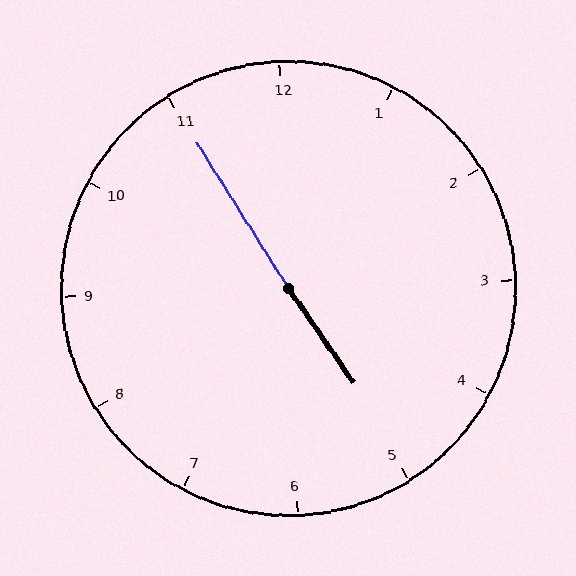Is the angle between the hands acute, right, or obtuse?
It is obtuse.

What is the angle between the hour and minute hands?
Approximately 178 degrees.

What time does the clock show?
4:55.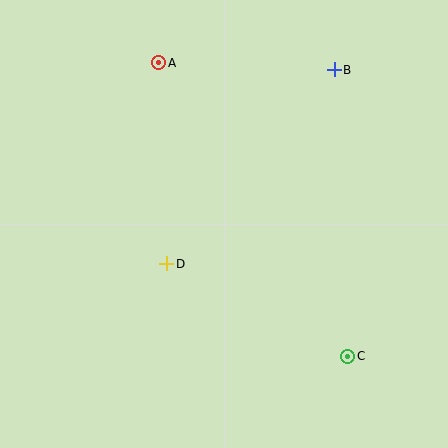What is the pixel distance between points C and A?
The distance between C and A is 349 pixels.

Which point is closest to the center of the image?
Point D at (167, 264) is closest to the center.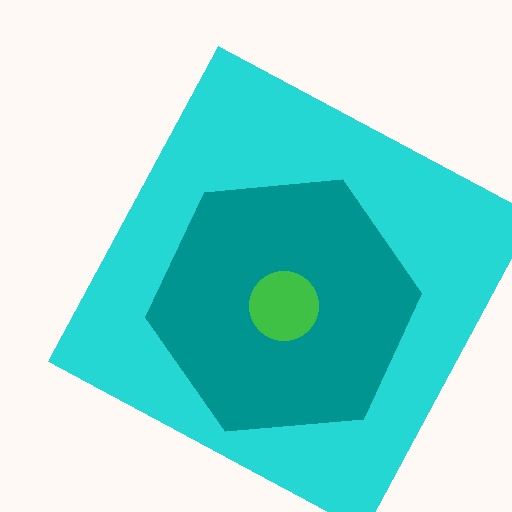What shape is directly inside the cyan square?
The teal hexagon.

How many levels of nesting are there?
3.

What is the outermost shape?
The cyan square.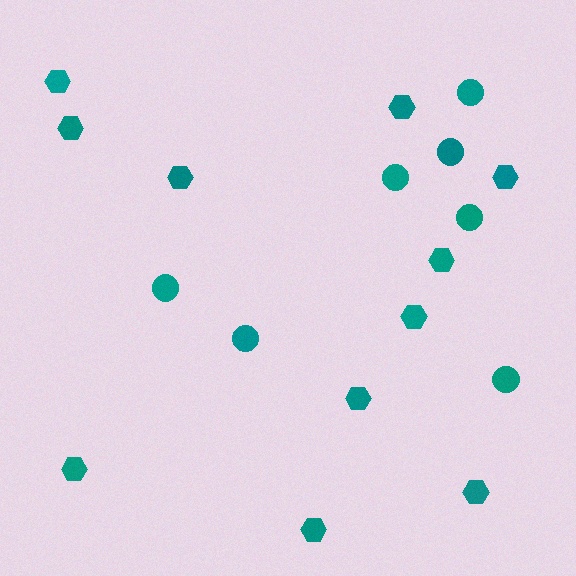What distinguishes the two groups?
There are 2 groups: one group of hexagons (11) and one group of circles (7).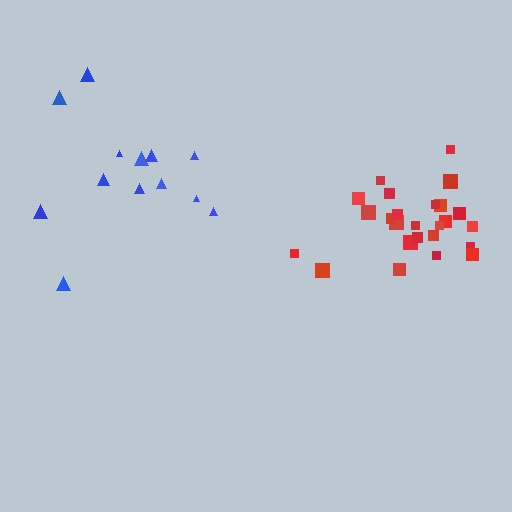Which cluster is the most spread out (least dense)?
Blue.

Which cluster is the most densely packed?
Red.